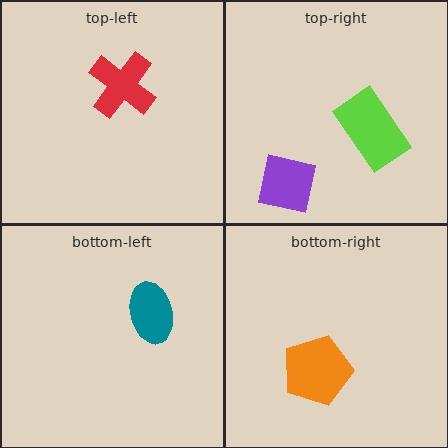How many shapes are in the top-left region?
1.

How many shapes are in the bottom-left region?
1.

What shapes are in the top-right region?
The purple square, the lime rectangle.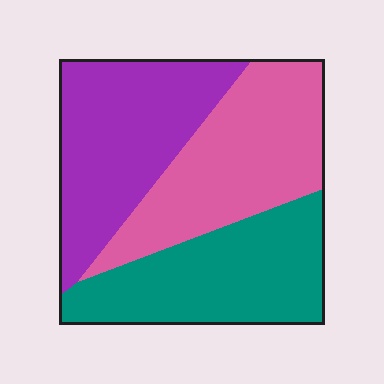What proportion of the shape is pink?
Pink takes up between a quarter and a half of the shape.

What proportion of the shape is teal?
Teal covers about 30% of the shape.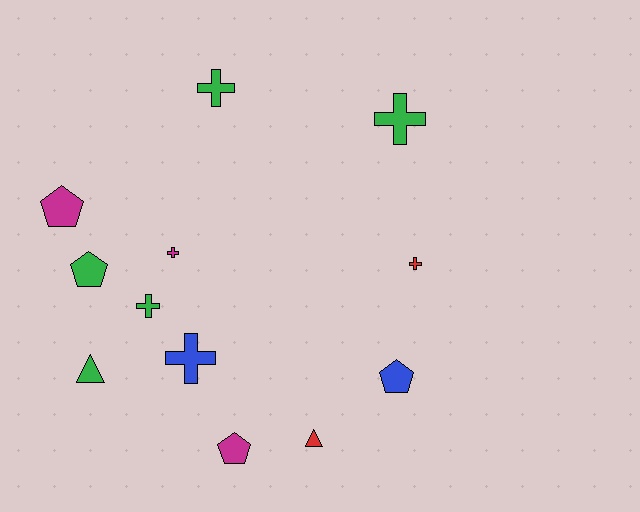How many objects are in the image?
There are 12 objects.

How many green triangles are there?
There is 1 green triangle.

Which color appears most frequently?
Green, with 5 objects.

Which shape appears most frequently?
Cross, with 6 objects.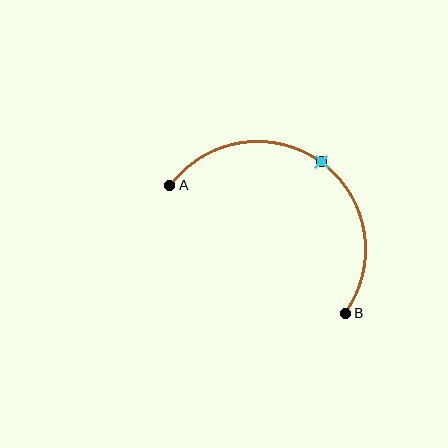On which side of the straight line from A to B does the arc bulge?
The arc bulges above and to the right of the straight line connecting A and B.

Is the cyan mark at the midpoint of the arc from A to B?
Yes. The cyan mark lies on the arc at equal arc-length from both A and B — it is the arc midpoint.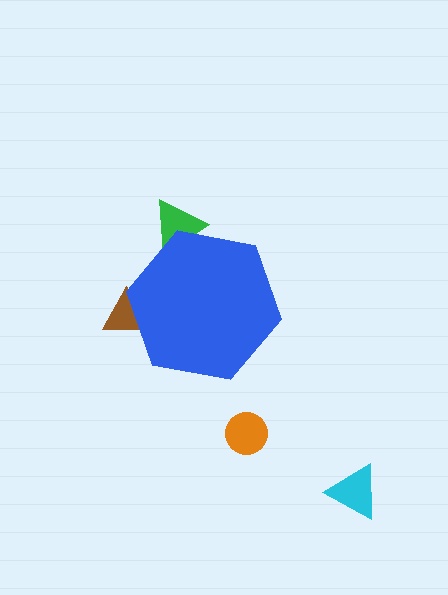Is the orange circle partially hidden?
No, the orange circle is fully visible.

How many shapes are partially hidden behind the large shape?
2 shapes are partially hidden.